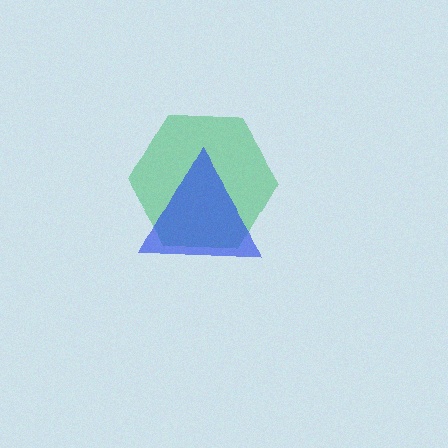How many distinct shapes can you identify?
There are 2 distinct shapes: a green hexagon, a blue triangle.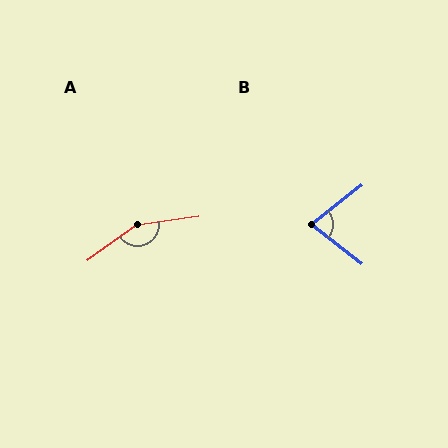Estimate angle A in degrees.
Approximately 152 degrees.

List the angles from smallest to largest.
B (76°), A (152°).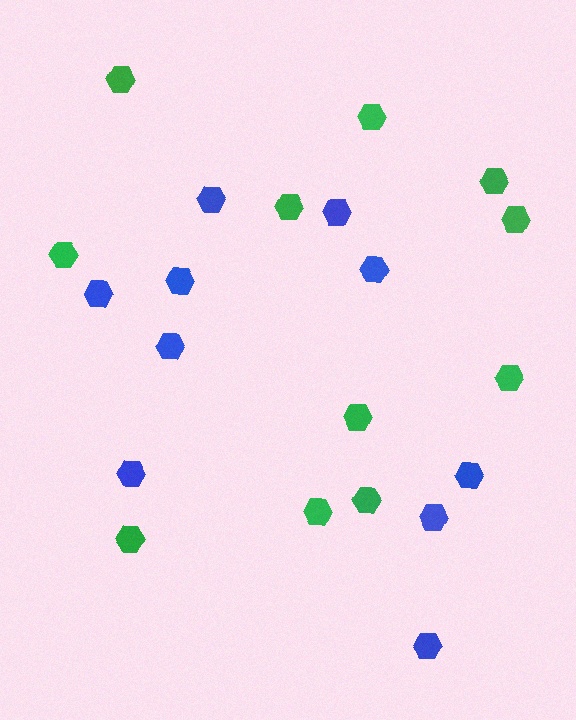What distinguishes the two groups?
There are 2 groups: one group of green hexagons (11) and one group of blue hexagons (10).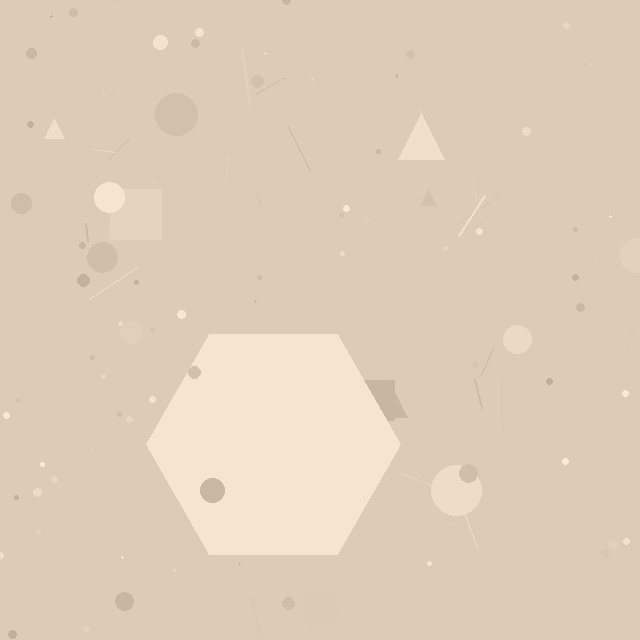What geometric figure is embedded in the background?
A hexagon is embedded in the background.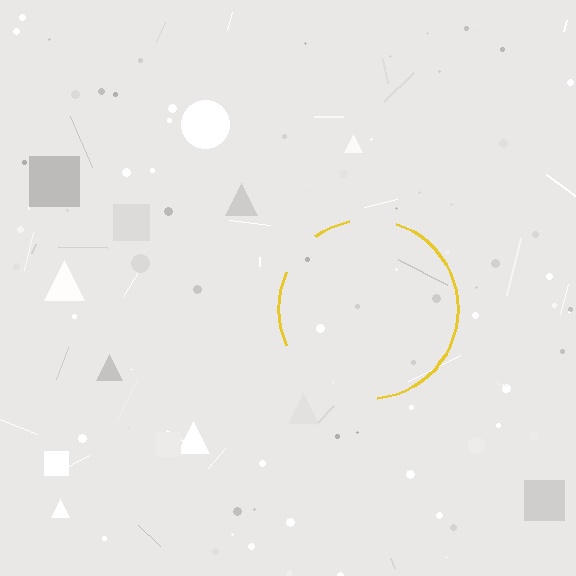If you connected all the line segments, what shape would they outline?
They would outline a circle.